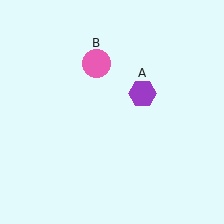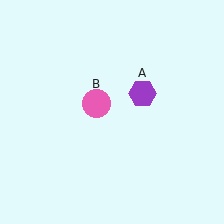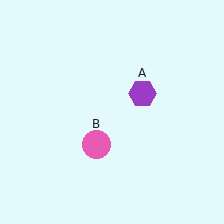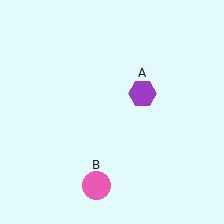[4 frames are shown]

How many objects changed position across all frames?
1 object changed position: pink circle (object B).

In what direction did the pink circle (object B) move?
The pink circle (object B) moved down.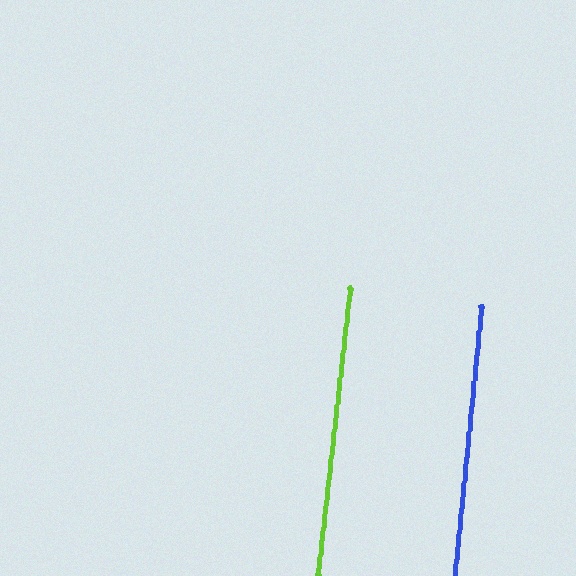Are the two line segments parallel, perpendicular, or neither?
Parallel — their directions differ by only 0.6°.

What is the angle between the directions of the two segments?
Approximately 1 degree.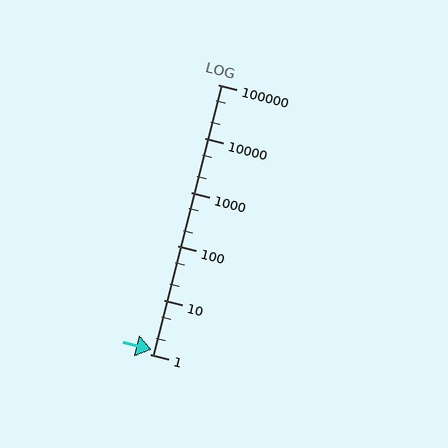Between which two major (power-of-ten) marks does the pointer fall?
The pointer is between 1 and 10.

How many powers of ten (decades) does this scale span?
The scale spans 5 decades, from 1 to 100000.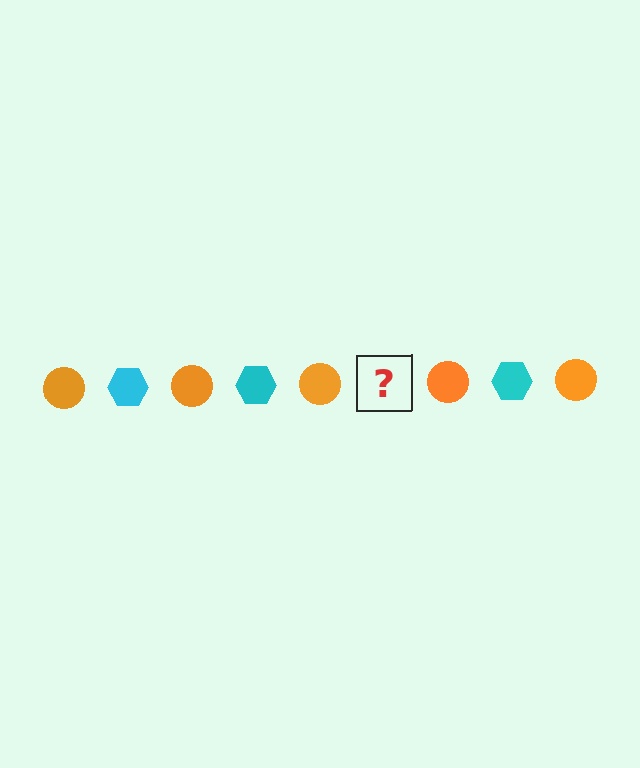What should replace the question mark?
The question mark should be replaced with a cyan hexagon.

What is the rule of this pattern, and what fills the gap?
The rule is that the pattern alternates between orange circle and cyan hexagon. The gap should be filled with a cyan hexagon.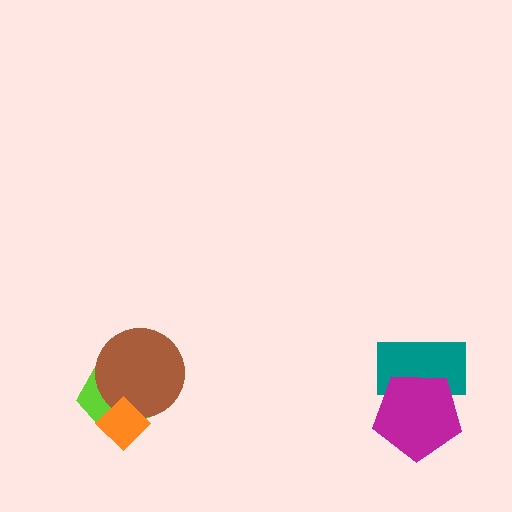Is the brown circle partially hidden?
Yes, it is partially covered by another shape.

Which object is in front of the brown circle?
The orange diamond is in front of the brown circle.